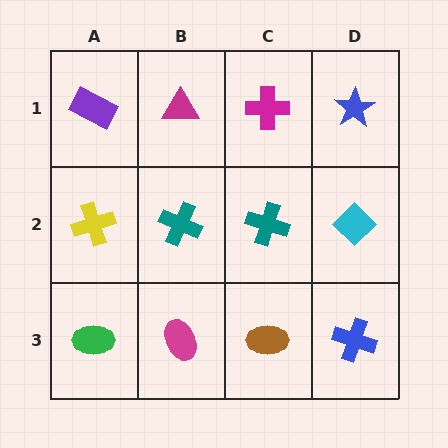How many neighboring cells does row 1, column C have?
3.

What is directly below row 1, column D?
A cyan diamond.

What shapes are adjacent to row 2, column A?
A purple rectangle (row 1, column A), a green ellipse (row 3, column A), a teal cross (row 2, column B).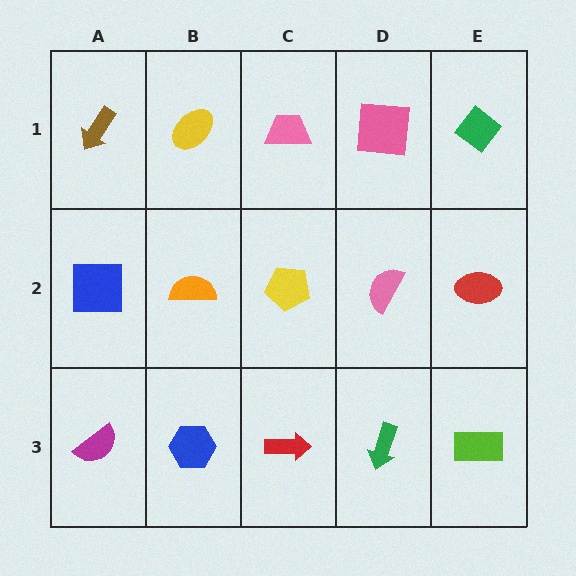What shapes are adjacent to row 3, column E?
A red ellipse (row 2, column E), a green arrow (row 3, column D).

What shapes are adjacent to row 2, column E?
A green diamond (row 1, column E), a lime rectangle (row 3, column E), a pink semicircle (row 2, column D).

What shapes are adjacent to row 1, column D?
A pink semicircle (row 2, column D), a pink trapezoid (row 1, column C), a green diamond (row 1, column E).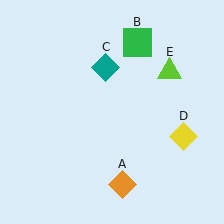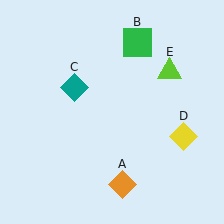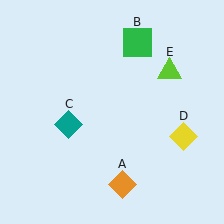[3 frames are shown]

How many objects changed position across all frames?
1 object changed position: teal diamond (object C).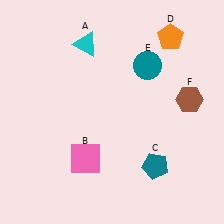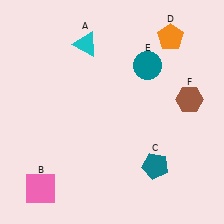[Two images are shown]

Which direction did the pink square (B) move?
The pink square (B) moved left.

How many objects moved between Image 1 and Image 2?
1 object moved between the two images.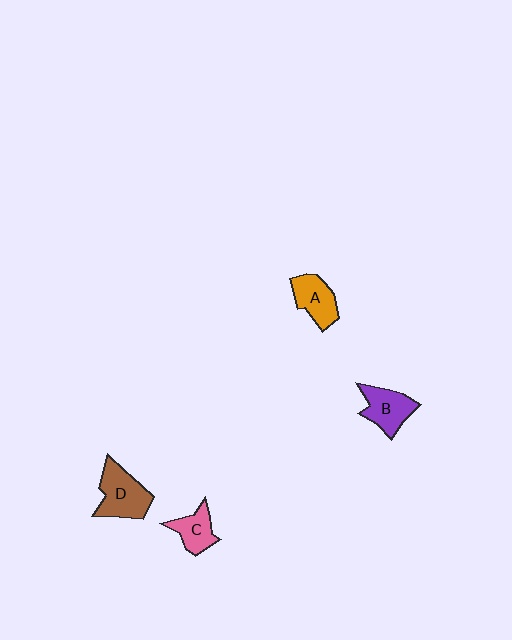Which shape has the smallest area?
Shape C (pink).